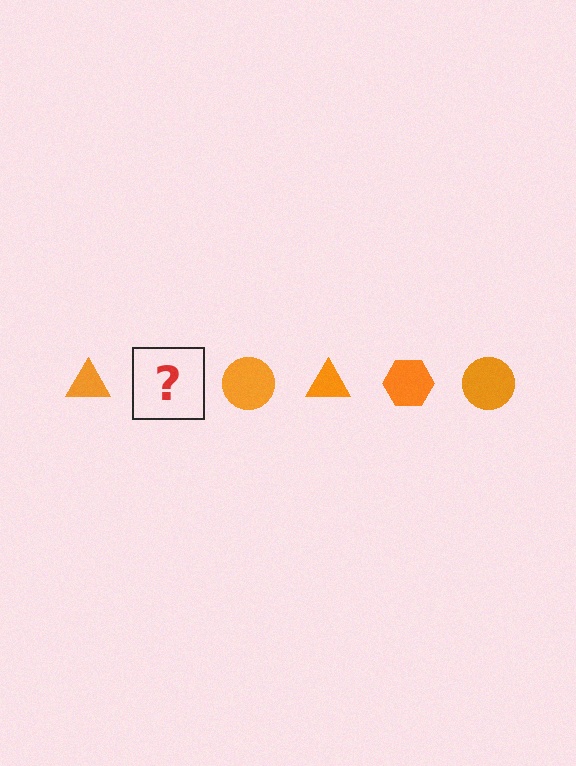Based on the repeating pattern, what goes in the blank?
The blank should be an orange hexagon.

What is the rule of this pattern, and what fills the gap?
The rule is that the pattern cycles through triangle, hexagon, circle shapes in orange. The gap should be filled with an orange hexagon.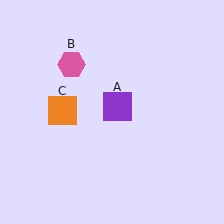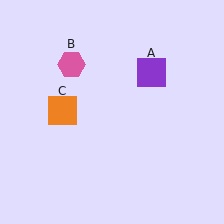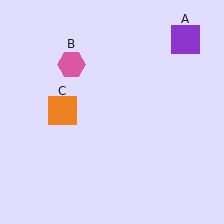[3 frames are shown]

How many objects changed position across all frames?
1 object changed position: purple square (object A).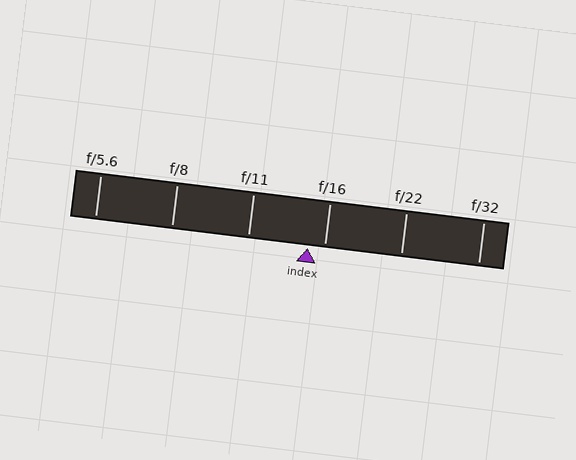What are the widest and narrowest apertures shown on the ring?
The widest aperture shown is f/5.6 and the narrowest is f/32.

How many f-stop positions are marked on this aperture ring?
There are 6 f-stop positions marked.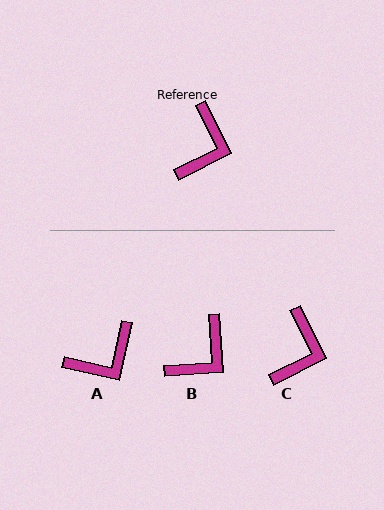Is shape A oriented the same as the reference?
No, it is off by about 39 degrees.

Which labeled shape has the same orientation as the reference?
C.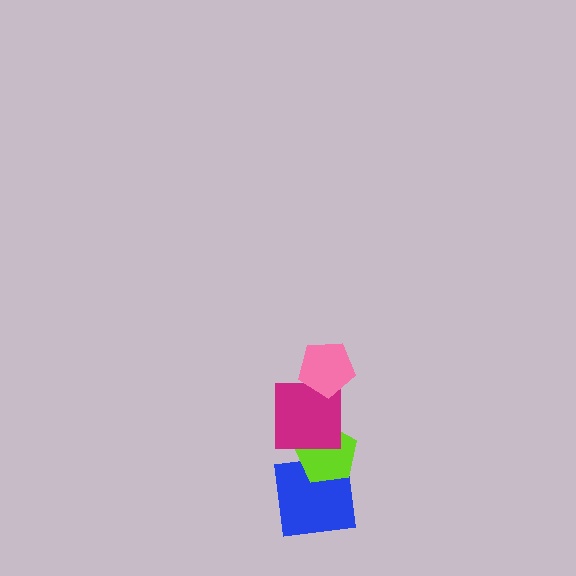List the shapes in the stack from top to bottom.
From top to bottom: the pink pentagon, the magenta square, the lime pentagon, the blue square.